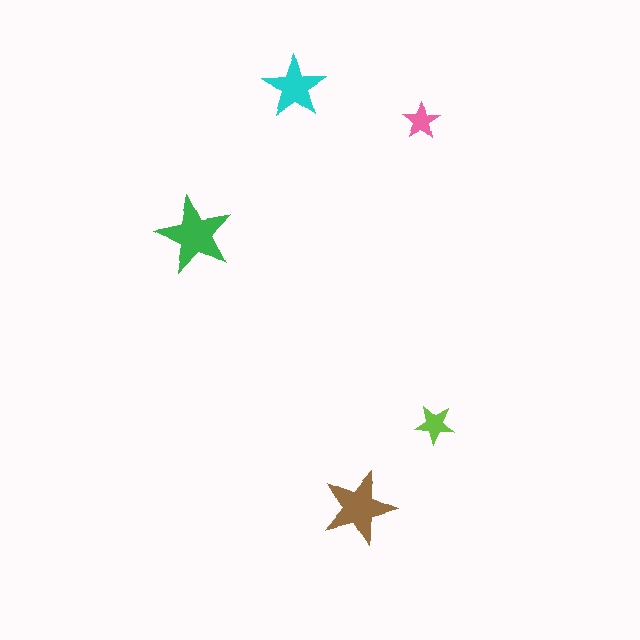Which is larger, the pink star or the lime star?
The lime one.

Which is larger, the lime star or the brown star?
The brown one.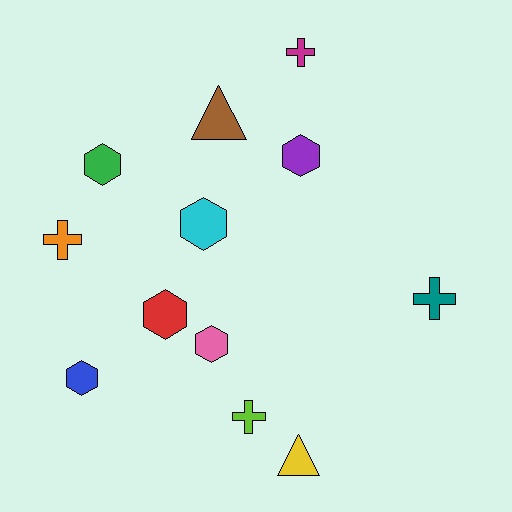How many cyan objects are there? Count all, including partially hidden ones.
There is 1 cyan object.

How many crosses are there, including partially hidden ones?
There are 4 crosses.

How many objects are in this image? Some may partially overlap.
There are 12 objects.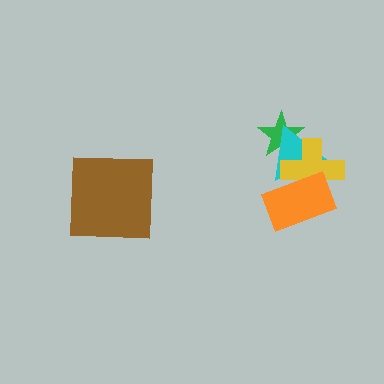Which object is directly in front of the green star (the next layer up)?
The cyan triangle is directly in front of the green star.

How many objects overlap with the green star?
2 objects overlap with the green star.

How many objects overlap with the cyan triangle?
3 objects overlap with the cyan triangle.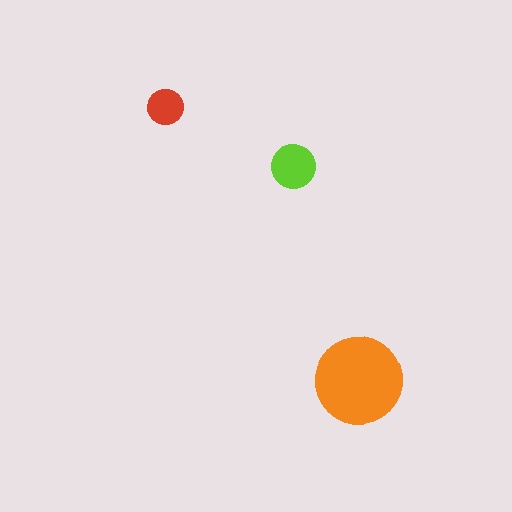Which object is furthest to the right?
The orange circle is rightmost.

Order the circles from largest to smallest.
the orange one, the lime one, the red one.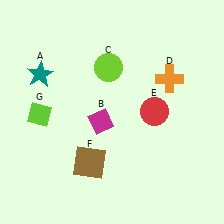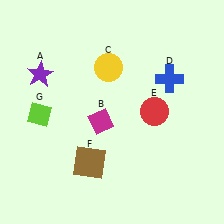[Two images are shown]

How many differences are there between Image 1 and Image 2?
There are 3 differences between the two images.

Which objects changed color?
A changed from teal to purple. C changed from lime to yellow. D changed from orange to blue.